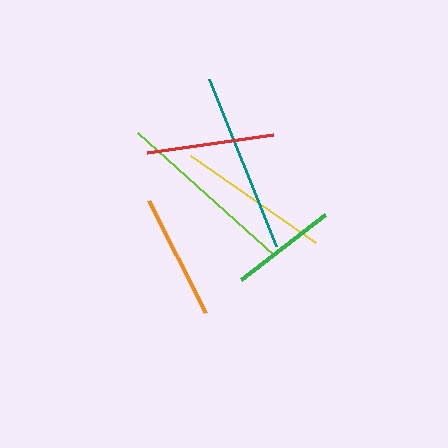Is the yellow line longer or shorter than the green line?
The yellow line is longer than the green line.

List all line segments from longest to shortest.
From longest to shortest: lime, teal, yellow, red, orange, green.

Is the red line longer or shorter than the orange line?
The red line is longer than the orange line.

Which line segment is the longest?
The lime line is the longest at approximately 183 pixels.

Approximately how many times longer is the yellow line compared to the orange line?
The yellow line is approximately 1.2 times the length of the orange line.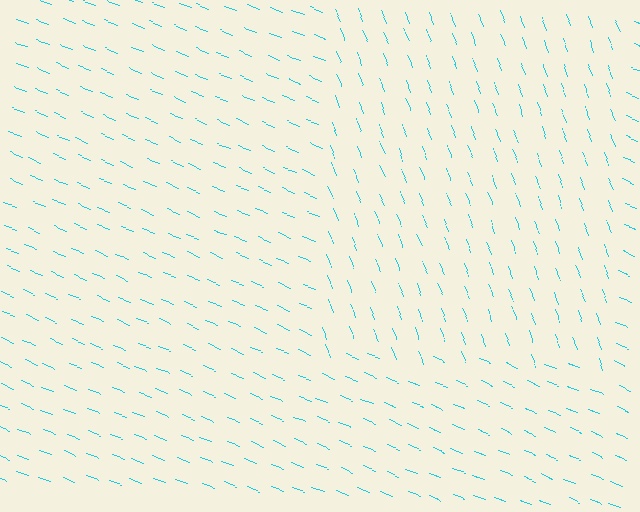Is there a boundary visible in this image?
Yes, there is a texture boundary formed by a change in line orientation.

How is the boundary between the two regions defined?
The boundary is defined purely by a change in line orientation (approximately 45 degrees difference). All lines are the same color and thickness.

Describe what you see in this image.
The image is filled with small cyan line segments. A rectangle region in the image has lines oriented differently from the surrounding lines, creating a visible texture boundary.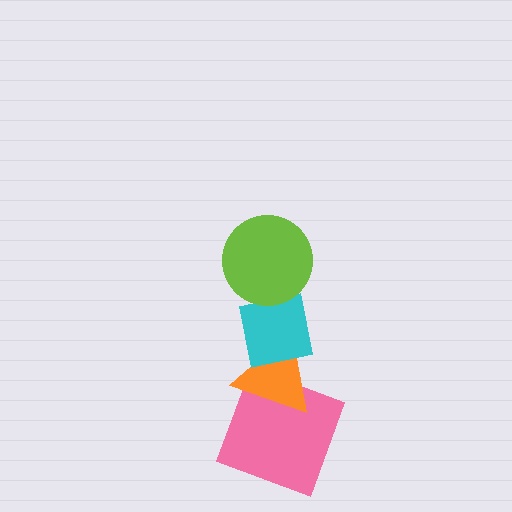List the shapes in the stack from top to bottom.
From top to bottom: the lime circle, the cyan square, the orange triangle, the pink square.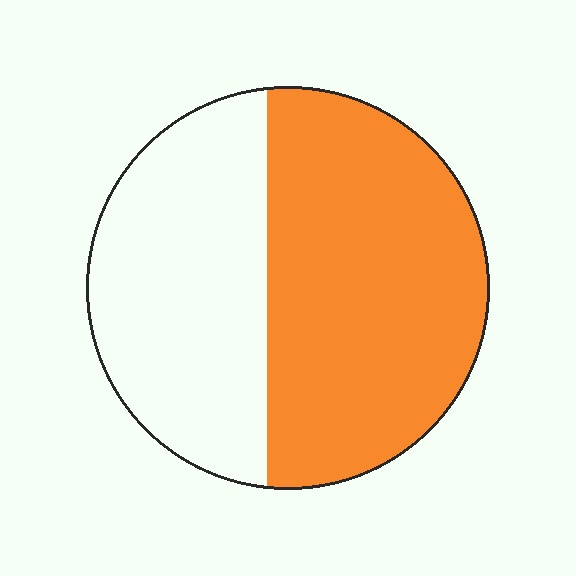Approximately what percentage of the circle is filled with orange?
Approximately 55%.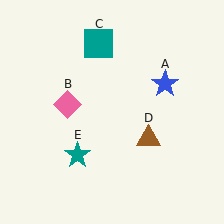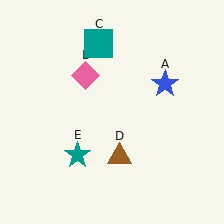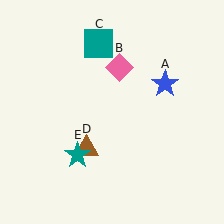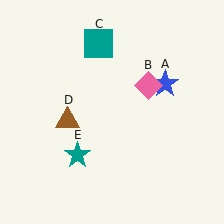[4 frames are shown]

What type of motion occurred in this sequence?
The pink diamond (object B), brown triangle (object D) rotated clockwise around the center of the scene.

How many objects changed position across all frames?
2 objects changed position: pink diamond (object B), brown triangle (object D).